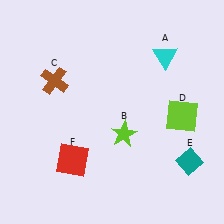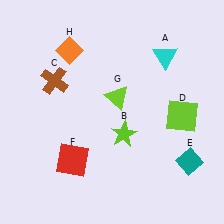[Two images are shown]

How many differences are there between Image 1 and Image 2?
There are 2 differences between the two images.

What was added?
A lime triangle (G), an orange diamond (H) were added in Image 2.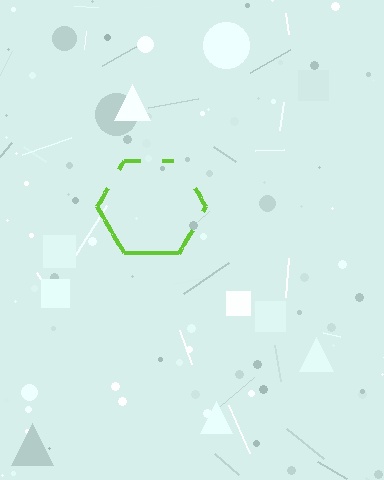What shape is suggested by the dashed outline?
The dashed outline suggests a hexagon.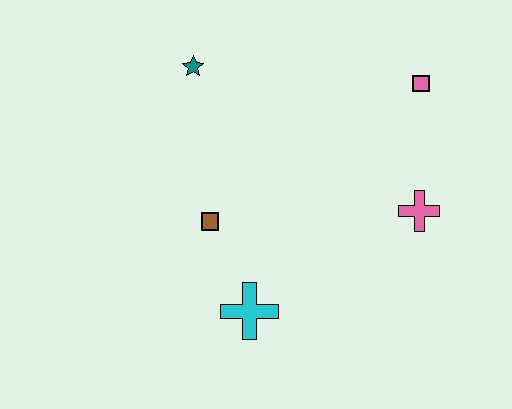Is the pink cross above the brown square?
Yes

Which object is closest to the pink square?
The pink cross is closest to the pink square.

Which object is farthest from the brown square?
The pink square is farthest from the brown square.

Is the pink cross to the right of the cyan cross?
Yes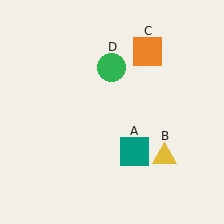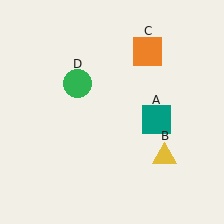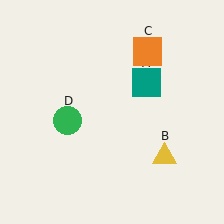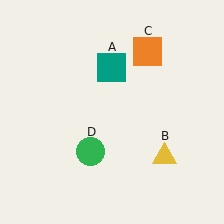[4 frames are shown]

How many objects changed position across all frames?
2 objects changed position: teal square (object A), green circle (object D).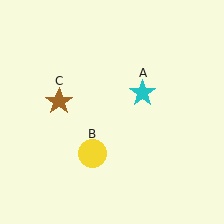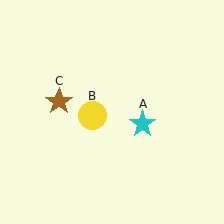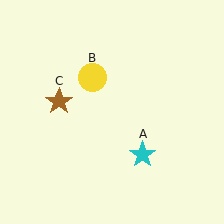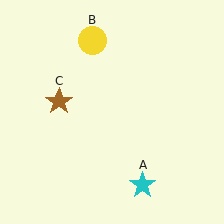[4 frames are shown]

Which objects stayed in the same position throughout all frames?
Brown star (object C) remained stationary.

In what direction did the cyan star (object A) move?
The cyan star (object A) moved down.